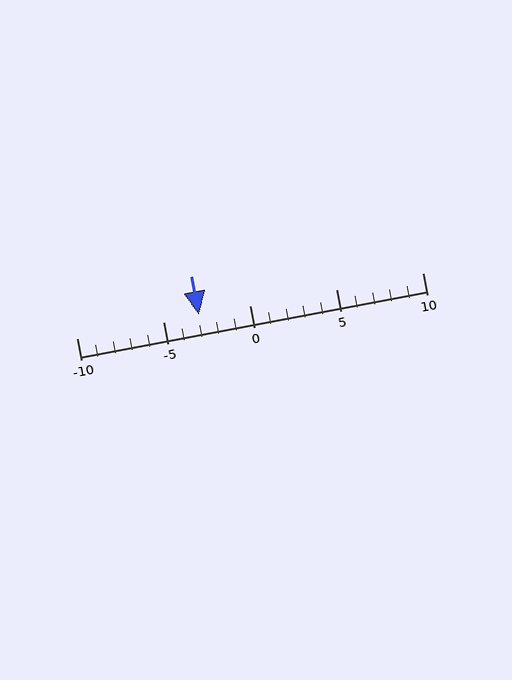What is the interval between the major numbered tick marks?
The major tick marks are spaced 5 units apart.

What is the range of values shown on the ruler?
The ruler shows values from -10 to 10.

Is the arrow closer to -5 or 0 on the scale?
The arrow is closer to -5.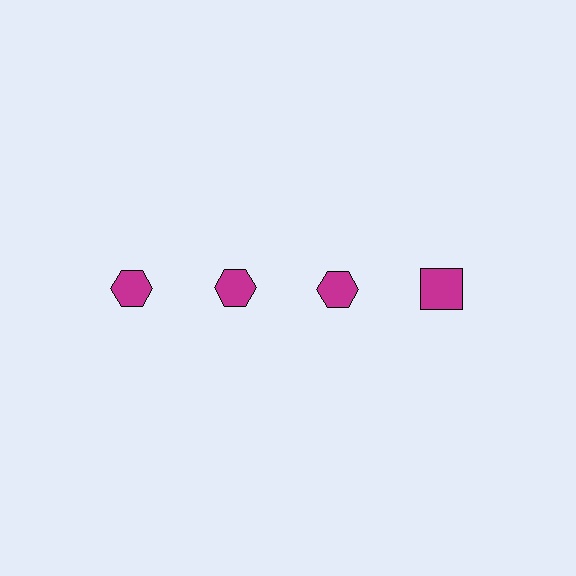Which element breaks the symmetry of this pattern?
The magenta square in the top row, second from right column breaks the symmetry. All other shapes are magenta hexagons.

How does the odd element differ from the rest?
It has a different shape: square instead of hexagon.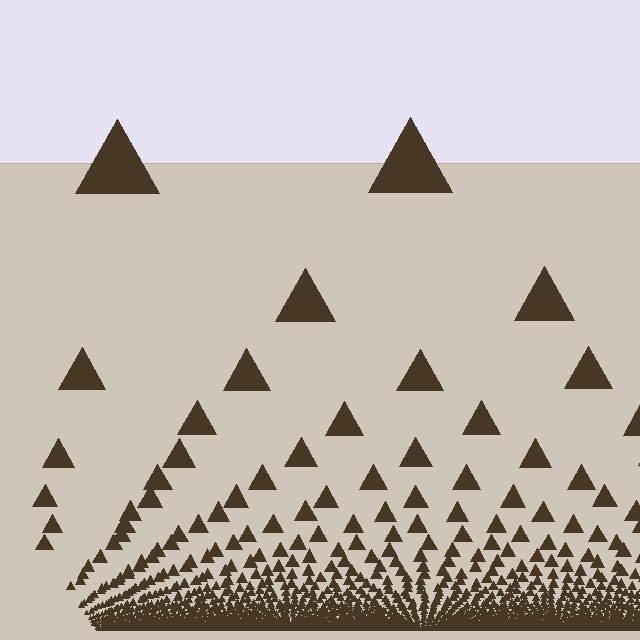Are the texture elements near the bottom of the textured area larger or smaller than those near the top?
Smaller. The gradient is inverted — elements near the bottom are smaller and denser.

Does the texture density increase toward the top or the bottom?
Density increases toward the bottom.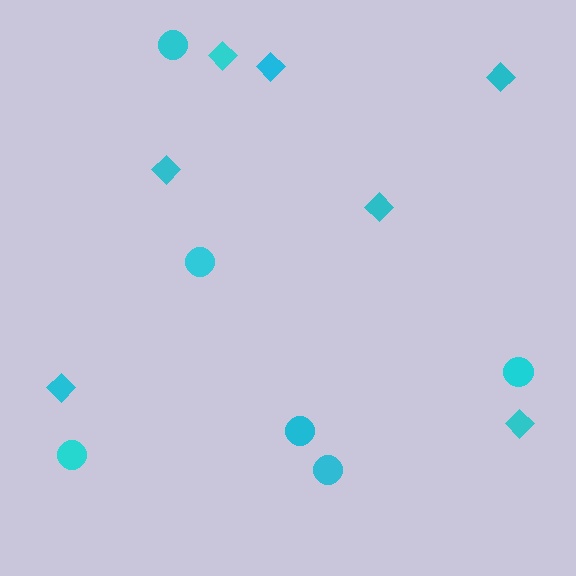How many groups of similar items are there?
There are 2 groups: one group of circles (6) and one group of diamonds (7).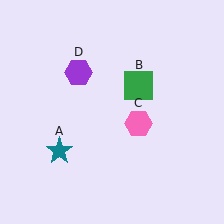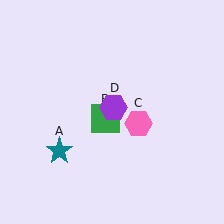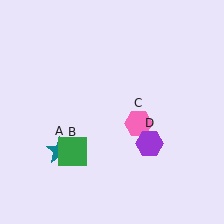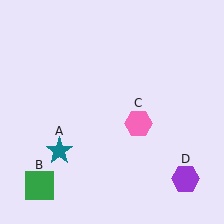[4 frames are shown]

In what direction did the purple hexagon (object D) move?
The purple hexagon (object D) moved down and to the right.